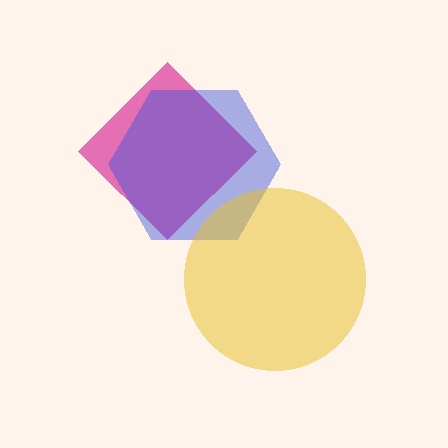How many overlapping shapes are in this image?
There are 3 overlapping shapes in the image.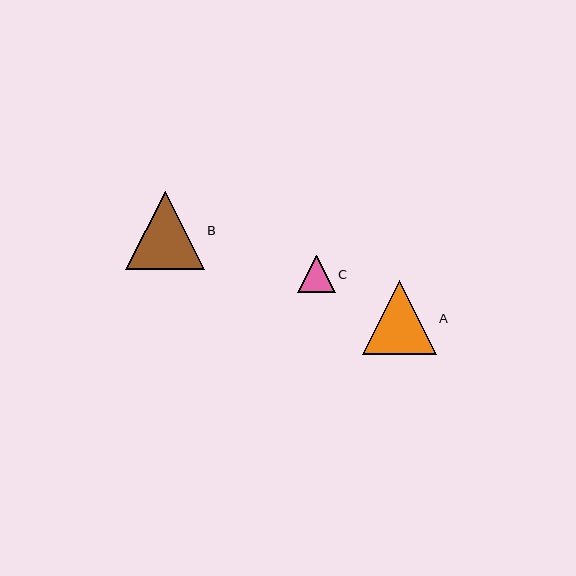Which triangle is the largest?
Triangle B is the largest with a size of approximately 78 pixels.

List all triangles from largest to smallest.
From largest to smallest: B, A, C.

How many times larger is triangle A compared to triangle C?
Triangle A is approximately 1.9 times the size of triangle C.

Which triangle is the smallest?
Triangle C is the smallest with a size of approximately 38 pixels.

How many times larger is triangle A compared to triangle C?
Triangle A is approximately 1.9 times the size of triangle C.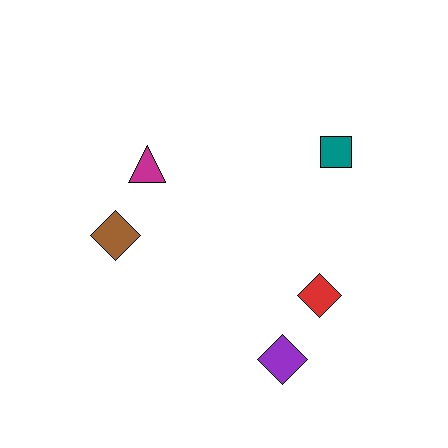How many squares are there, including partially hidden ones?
There is 1 square.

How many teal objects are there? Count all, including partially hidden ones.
There is 1 teal object.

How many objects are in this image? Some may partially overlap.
There are 5 objects.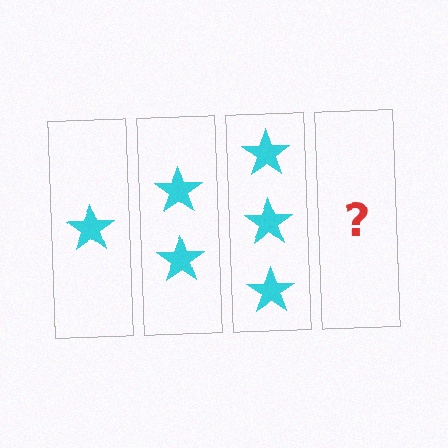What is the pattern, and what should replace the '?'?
The pattern is that each step adds one more star. The '?' should be 4 stars.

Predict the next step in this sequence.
The next step is 4 stars.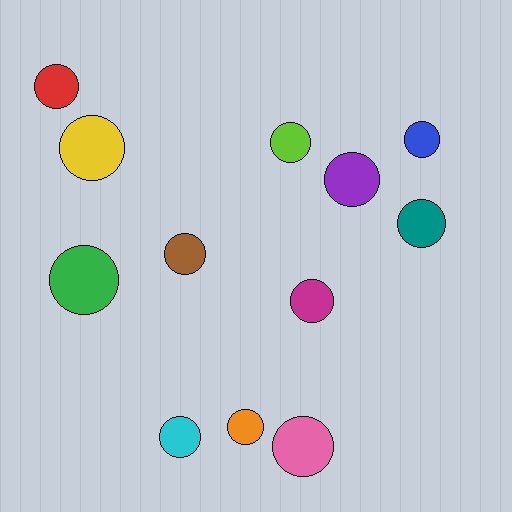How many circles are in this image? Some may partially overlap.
There are 12 circles.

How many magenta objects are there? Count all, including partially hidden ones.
There is 1 magenta object.